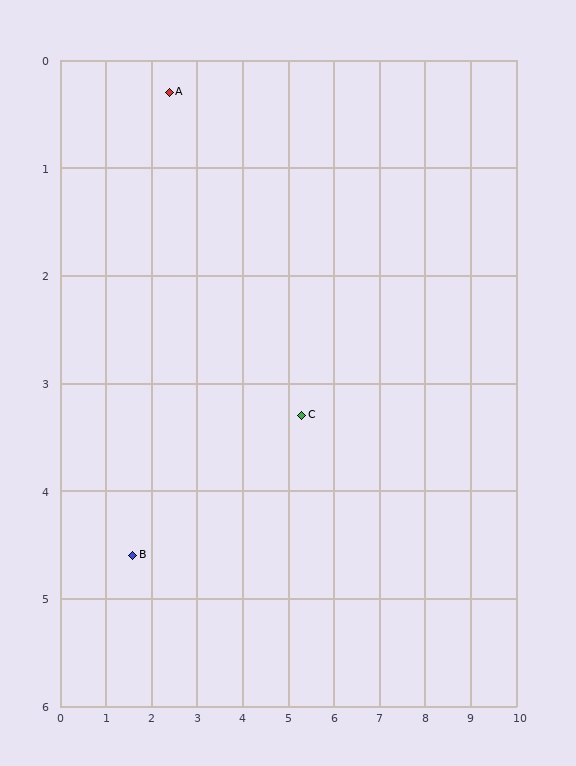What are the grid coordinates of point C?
Point C is at approximately (5.3, 3.3).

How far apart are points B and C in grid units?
Points B and C are about 3.9 grid units apart.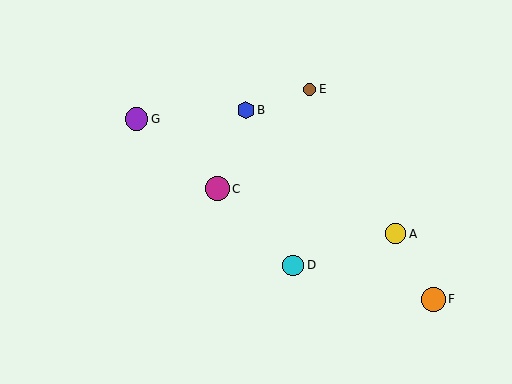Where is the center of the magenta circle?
The center of the magenta circle is at (217, 189).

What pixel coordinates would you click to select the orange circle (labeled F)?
Click at (433, 299) to select the orange circle F.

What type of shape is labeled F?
Shape F is an orange circle.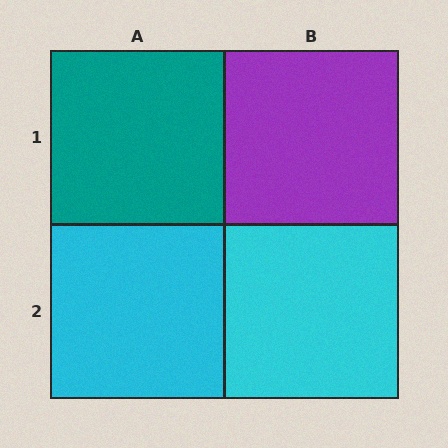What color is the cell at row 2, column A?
Cyan.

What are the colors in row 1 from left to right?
Teal, purple.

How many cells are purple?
1 cell is purple.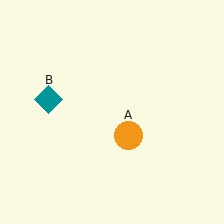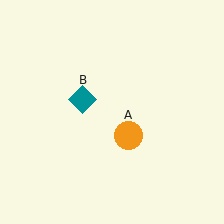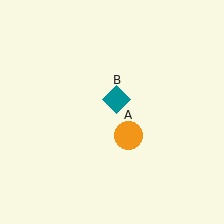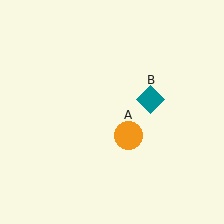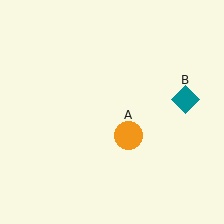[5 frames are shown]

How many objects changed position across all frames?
1 object changed position: teal diamond (object B).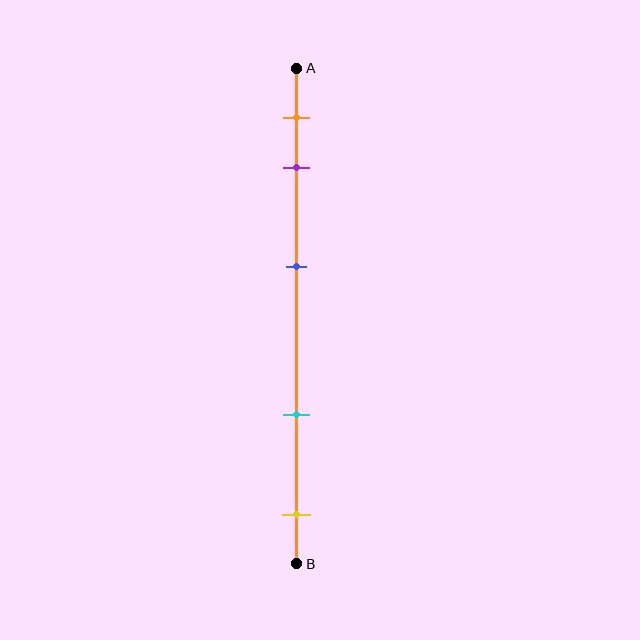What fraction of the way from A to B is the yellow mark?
The yellow mark is approximately 90% (0.9) of the way from A to B.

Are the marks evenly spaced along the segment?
No, the marks are not evenly spaced.